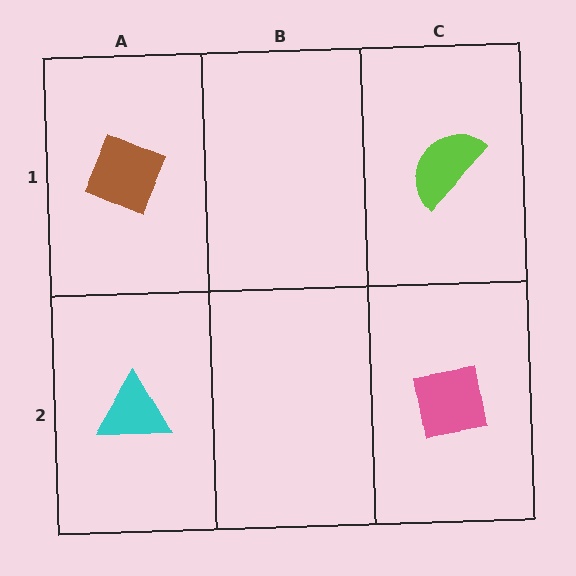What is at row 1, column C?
A lime semicircle.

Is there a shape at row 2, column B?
No, that cell is empty.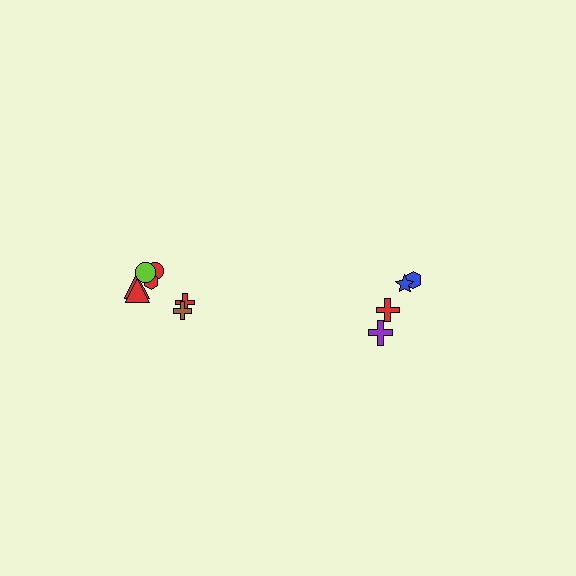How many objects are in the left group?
There are 7 objects.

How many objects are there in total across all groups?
There are 11 objects.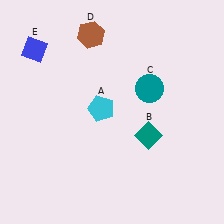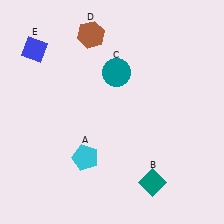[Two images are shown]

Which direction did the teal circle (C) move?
The teal circle (C) moved left.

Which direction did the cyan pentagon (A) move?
The cyan pentagon (A) moved down.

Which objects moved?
The objects that moved are: the cyan pentagon (A), the teal diamond (B), the teal circle (C).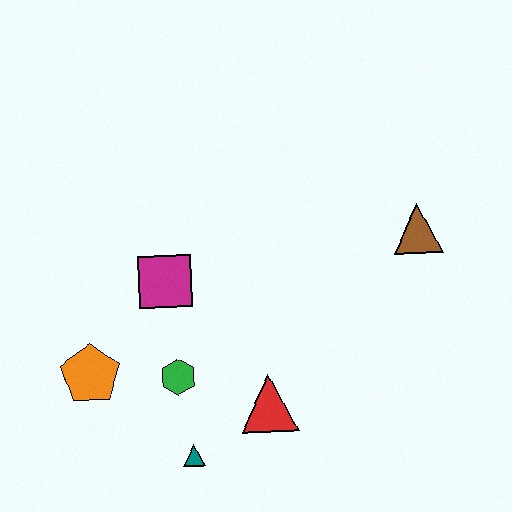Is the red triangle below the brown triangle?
Yes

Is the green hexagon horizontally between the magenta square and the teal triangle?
Yes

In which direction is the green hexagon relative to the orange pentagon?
The green hexagon is to the right of the orange pentagon.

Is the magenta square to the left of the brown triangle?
Yes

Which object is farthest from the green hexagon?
The brown triangle is farthest from the green hexagon.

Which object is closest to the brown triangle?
The red triangle is closest to the brown triangle.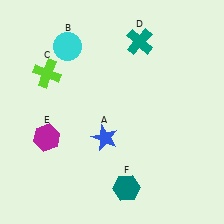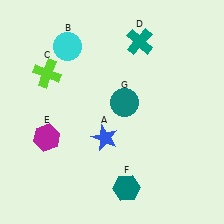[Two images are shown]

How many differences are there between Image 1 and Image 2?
There is 1 difference between the two images.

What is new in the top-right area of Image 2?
A teal circle (G) was added in the top-right area of Image 2.